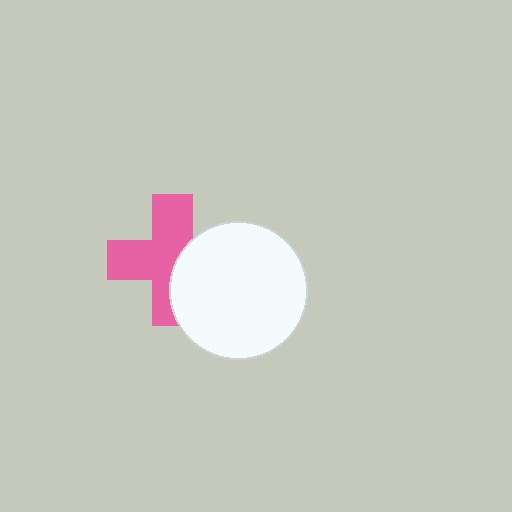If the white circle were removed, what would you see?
You would see the complete pink cross.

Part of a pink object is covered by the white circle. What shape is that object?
It is a cross.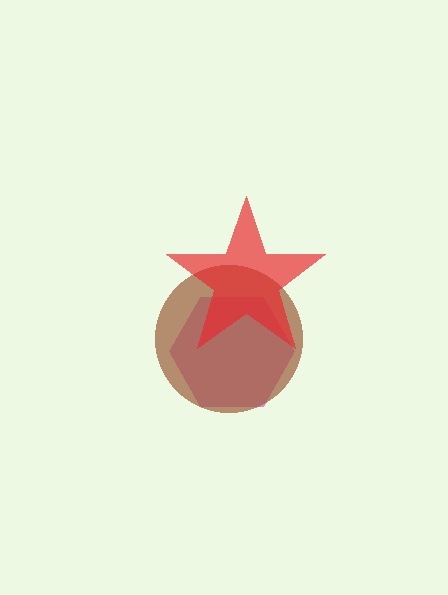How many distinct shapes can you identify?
There are 3 distinct shapes: a magenta hexagon, a brown circle, a red star.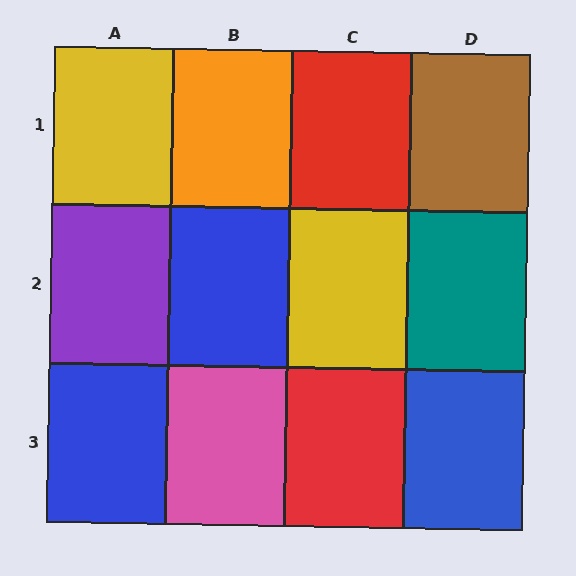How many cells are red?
2 cells are red.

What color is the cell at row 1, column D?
Brown.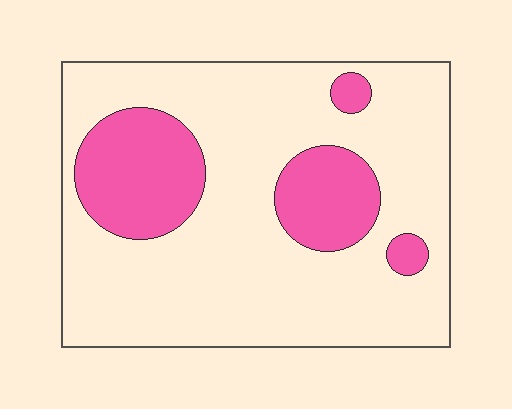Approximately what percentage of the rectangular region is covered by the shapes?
Approximately 25%.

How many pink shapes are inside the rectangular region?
4.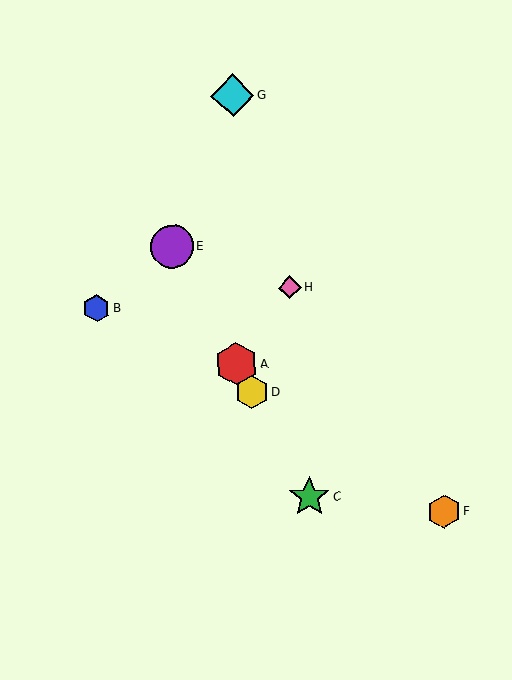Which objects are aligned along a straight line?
Objects A, C, D, E are aligned along a straight line.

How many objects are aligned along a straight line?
4 objects (A, C, D, E) are aligned along a straight line.